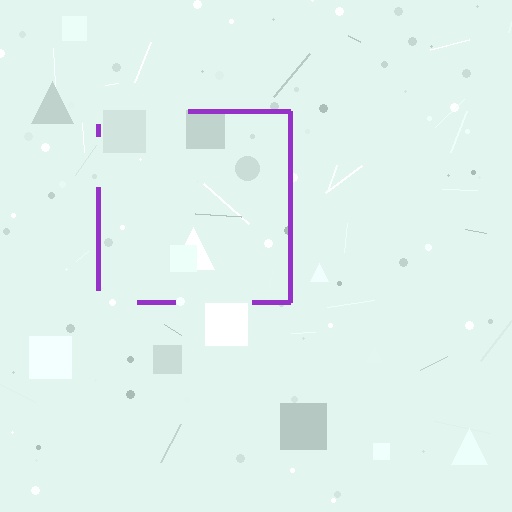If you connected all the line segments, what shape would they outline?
They would outline a square.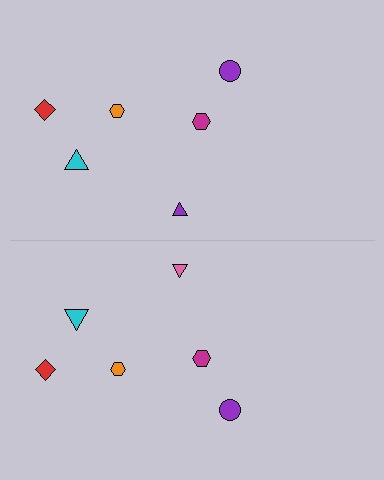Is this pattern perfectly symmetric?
No, the pattern is not perfectly symmetric. The pink triangle on the bottom side breaks the symmetry — its mirror counterpart is purple.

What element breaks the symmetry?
The pink triangle on the bottom side breaks the symmetry — its mirror counterpart is purple.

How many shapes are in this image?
There are 12 shapes in this image.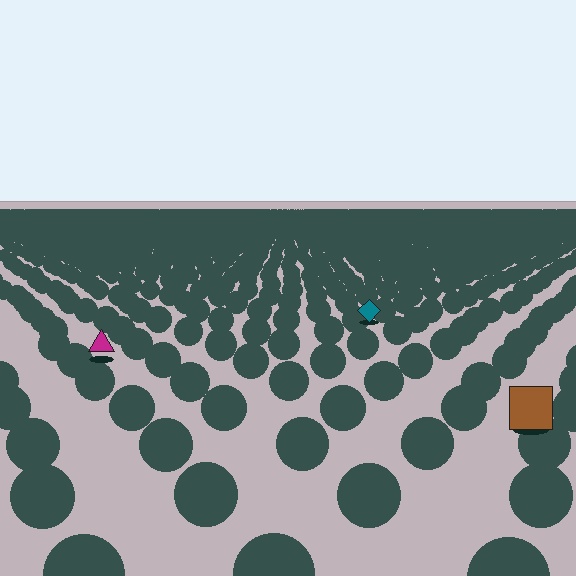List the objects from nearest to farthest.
From nearest to farthest: the brown square, the magenta triangle, the teal diamond.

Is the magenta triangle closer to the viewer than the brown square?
No. The brown square is closer — you can tell from the texture gradient: the ground texture is coarser near it.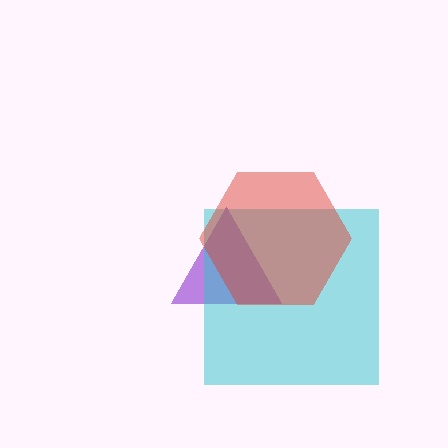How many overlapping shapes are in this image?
There are 3 overlapping shapes in the image.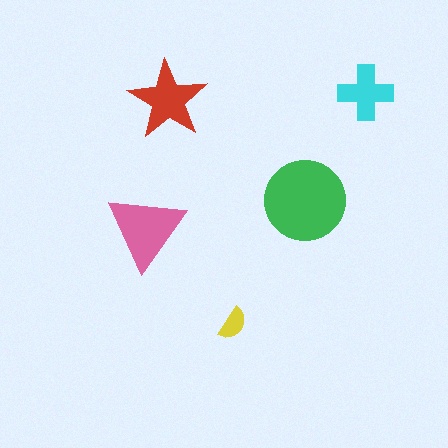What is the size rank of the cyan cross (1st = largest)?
4th.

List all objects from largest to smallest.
The green circle, the pink triangle, the red star, the cyan cross, the yellow semicircle.